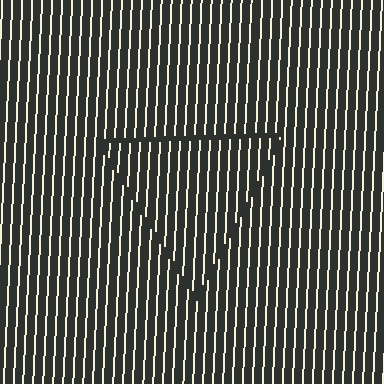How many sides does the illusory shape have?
3 sides — the line-ends trace a triangle.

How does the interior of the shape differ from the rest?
The interior of the shape contains the same grating, shifted by half a period — the contour is defined by the phase discontinuity where line-ends from the inner and outer gratings abut.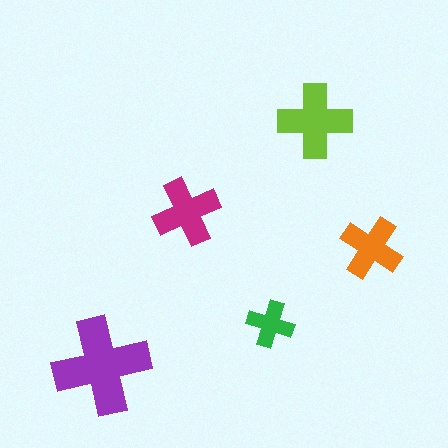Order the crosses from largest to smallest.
the purple one, the lime one, the magenta one, the orange one, the green one.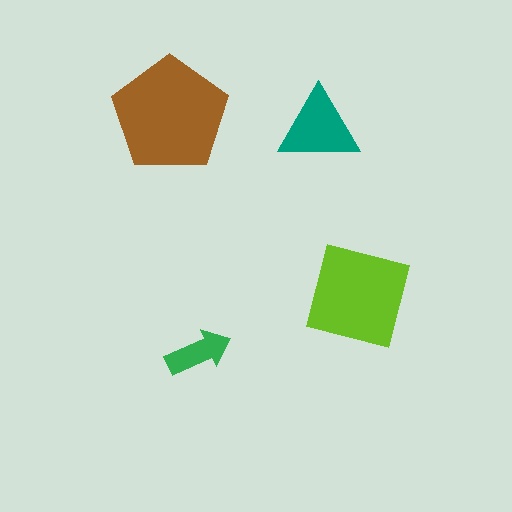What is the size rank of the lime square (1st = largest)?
2nd.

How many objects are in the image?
There are 4 objects in the image.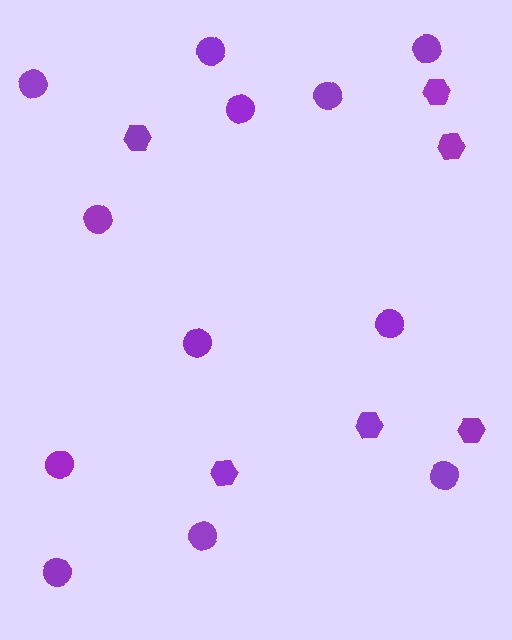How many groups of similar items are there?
There are 2 groups: one group of circles (12) and one group of hexagons (6).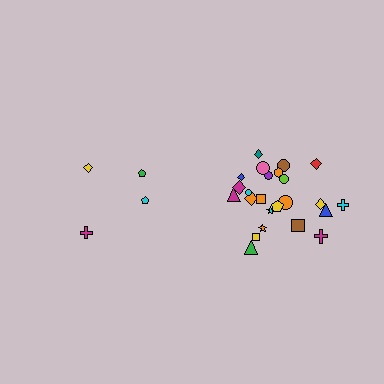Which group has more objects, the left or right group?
The right group.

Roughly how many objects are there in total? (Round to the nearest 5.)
Roughly 30 objects in total.